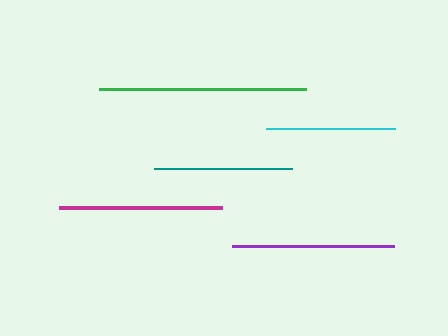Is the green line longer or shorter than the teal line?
The green line is longer than the teal line.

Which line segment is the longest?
The green line is the longest at approximately 207 pixels.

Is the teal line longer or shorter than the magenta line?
The magenta line is longer than the teal line.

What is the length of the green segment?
The green segment is approximately 207 pixels long.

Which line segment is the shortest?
The cyan line is the shortest at approximately 129 pixels.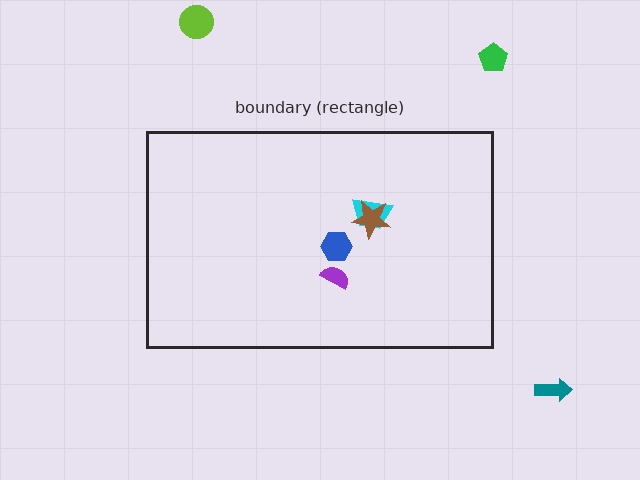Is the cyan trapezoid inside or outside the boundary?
Inside.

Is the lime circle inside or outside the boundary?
Outside.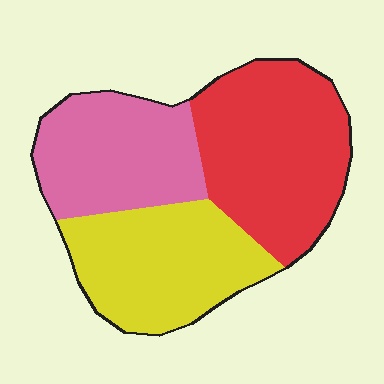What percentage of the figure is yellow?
Yellow covers about 30% of the figure.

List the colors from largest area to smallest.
From largest to smallest: red, yellow, pink.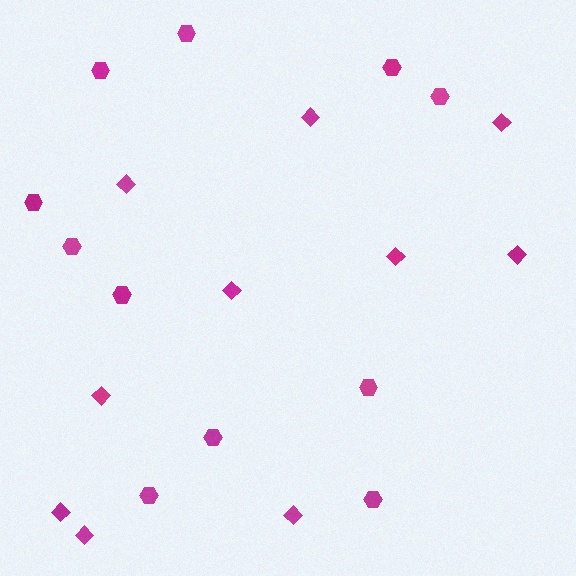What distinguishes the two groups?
There are 2 groups: one group of diamonds (10) and one group of hexagons (11).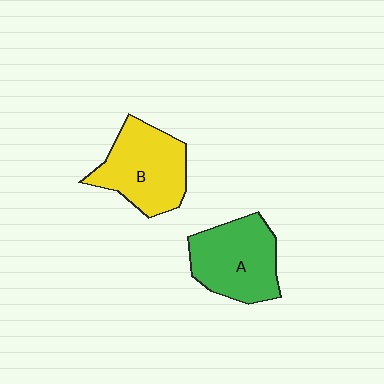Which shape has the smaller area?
Shape A (green).